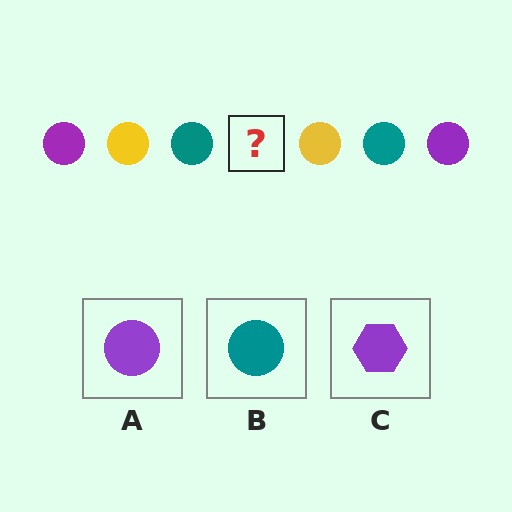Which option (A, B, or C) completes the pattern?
A.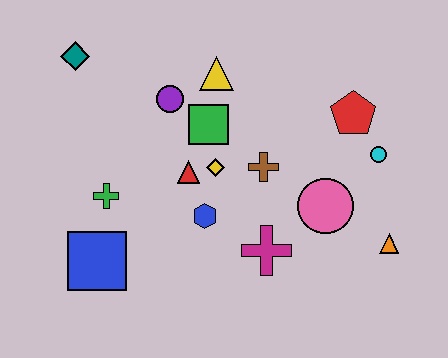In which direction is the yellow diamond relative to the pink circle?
The yellow diamond is to the left of the pink circle.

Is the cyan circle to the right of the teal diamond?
Yes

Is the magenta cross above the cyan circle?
No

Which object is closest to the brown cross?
The yellow diamond is closest to the brown cross.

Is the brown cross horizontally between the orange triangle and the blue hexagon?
Yes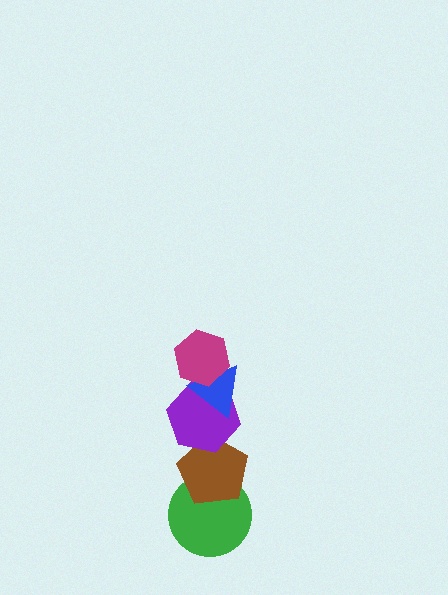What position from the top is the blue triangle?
The blue triangle is 2nd from the top.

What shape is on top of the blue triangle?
The magenta hexagon is on top of the blue triangle.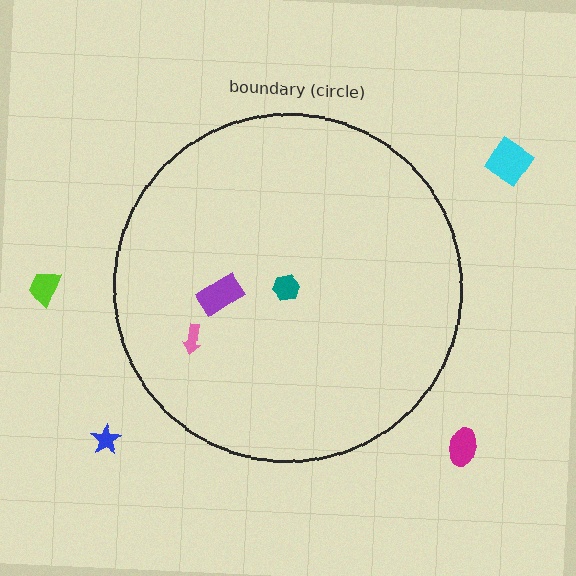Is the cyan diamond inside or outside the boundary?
Outside.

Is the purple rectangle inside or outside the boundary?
Inside.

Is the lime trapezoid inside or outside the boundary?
Outside.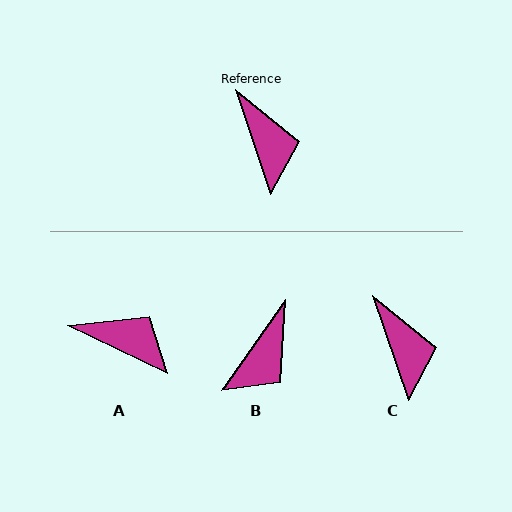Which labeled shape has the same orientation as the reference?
C.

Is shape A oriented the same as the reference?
No, it is off by about 46 degrees.